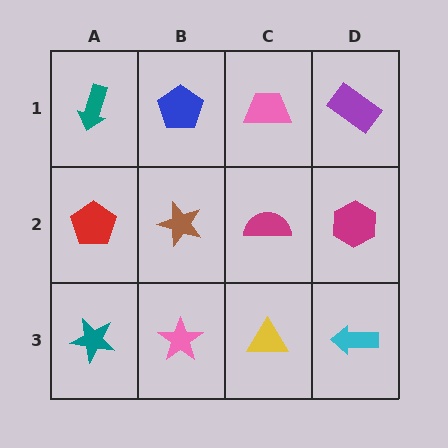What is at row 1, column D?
A purple rectangle.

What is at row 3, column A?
A teal star.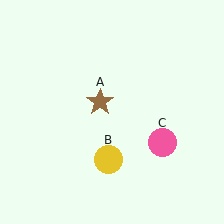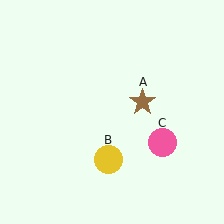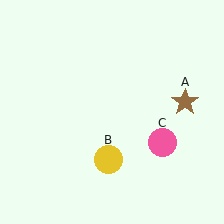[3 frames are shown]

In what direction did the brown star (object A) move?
The brown star (object A) moved right.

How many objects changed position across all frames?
1 object changed position: brown star (object A).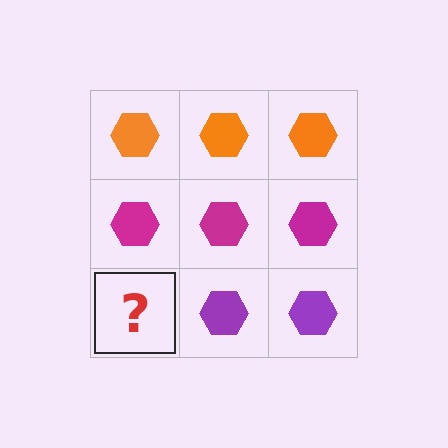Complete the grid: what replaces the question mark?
The question mark should be replaced with a purple hexagon.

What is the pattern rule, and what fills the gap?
The rule is that each row has a consistent color. The gap should be filled with a purple hexagon.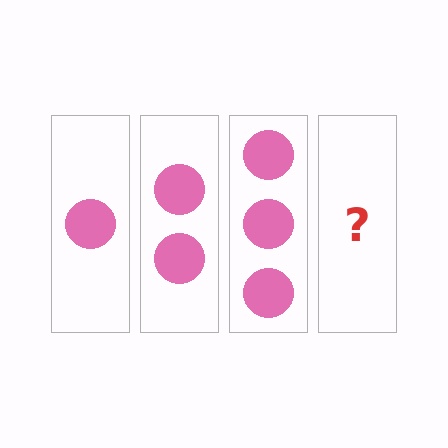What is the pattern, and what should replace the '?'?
The pattern is that each step adds one more circle. The '?' should be 4 circles.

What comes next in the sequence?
The next element should be 4 circles.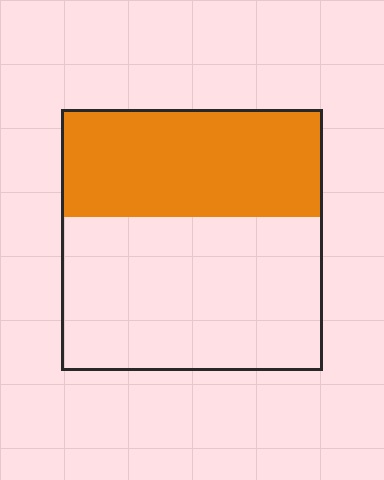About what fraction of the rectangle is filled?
About two fifths (2/5).